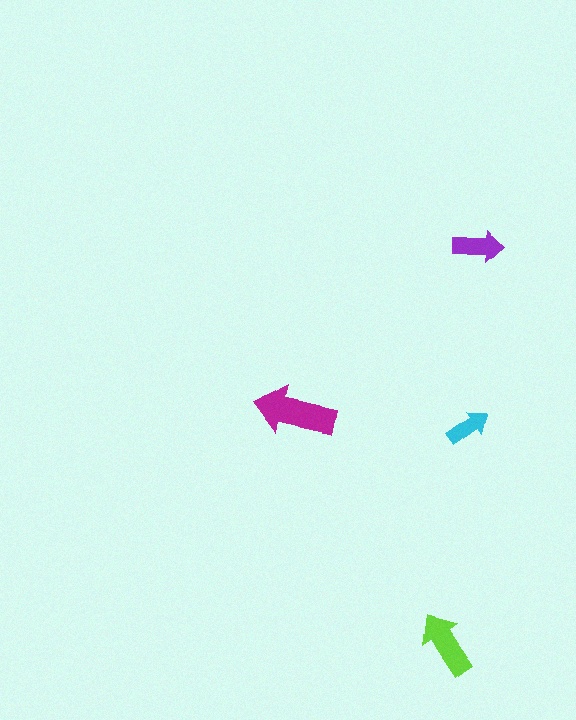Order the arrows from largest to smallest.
the magenta one, the lime one, the purple one, the cyan one.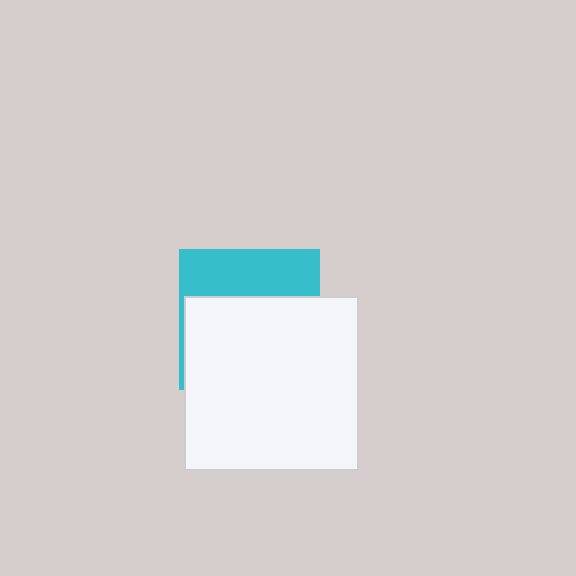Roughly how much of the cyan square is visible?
A small part of it is visible (roughly 35%).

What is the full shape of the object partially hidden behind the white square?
The partially hidden object is a cyan square.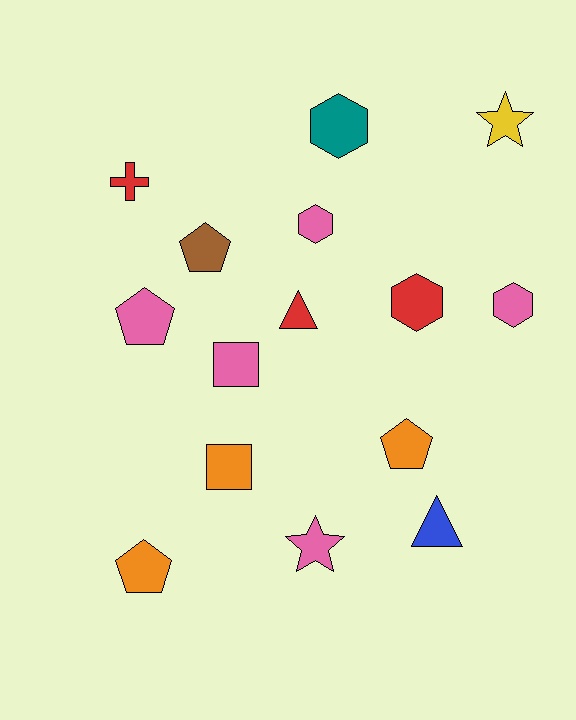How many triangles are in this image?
There are 2 triangles.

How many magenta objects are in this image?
There are no magenta objects.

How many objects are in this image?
There are 15 objects.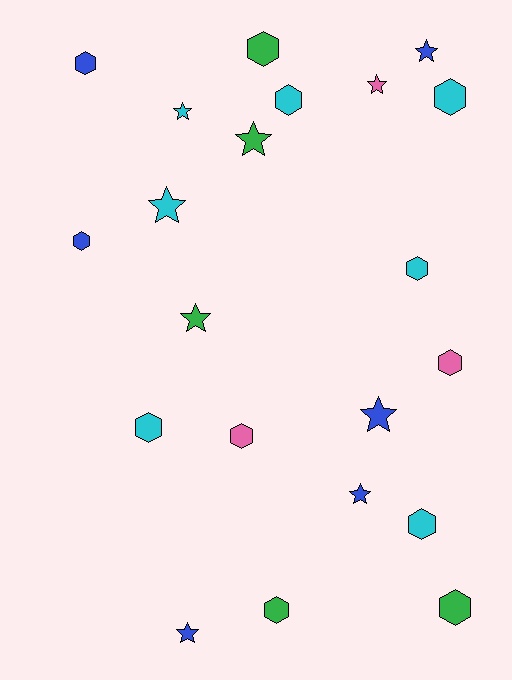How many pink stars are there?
There is 1 pink star.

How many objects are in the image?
There are 21 objects.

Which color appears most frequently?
Cyan, with 7 objects.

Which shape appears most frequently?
Hexagon, with 12 objects.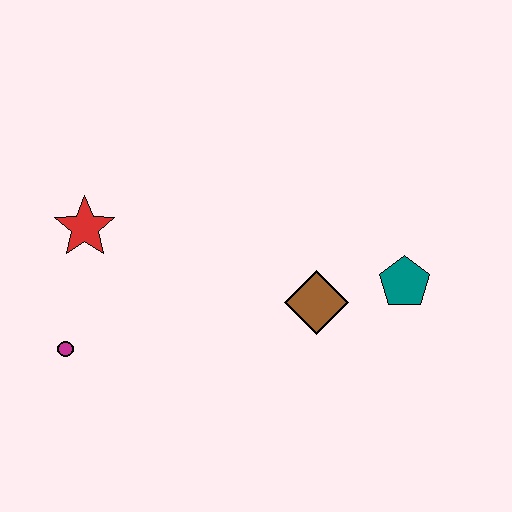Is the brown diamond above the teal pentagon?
No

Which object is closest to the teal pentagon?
The brown diamond is closest to the teal pentagon.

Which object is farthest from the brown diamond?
The magenta circle is farthest from the brown diamond.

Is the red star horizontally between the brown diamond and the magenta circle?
Yes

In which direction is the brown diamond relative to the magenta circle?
The brown diamond is to the right of the magenta circle.